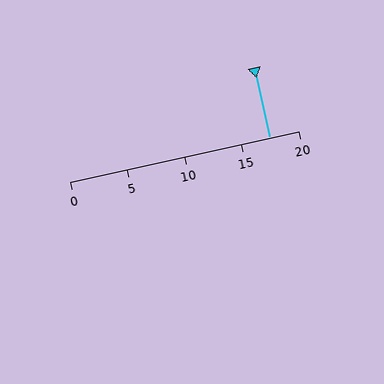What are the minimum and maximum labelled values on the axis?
The axis runs from 0 to 20.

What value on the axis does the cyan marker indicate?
The marker indicates approximately 17.5.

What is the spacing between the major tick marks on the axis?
The major ticks are spaced 5 apart.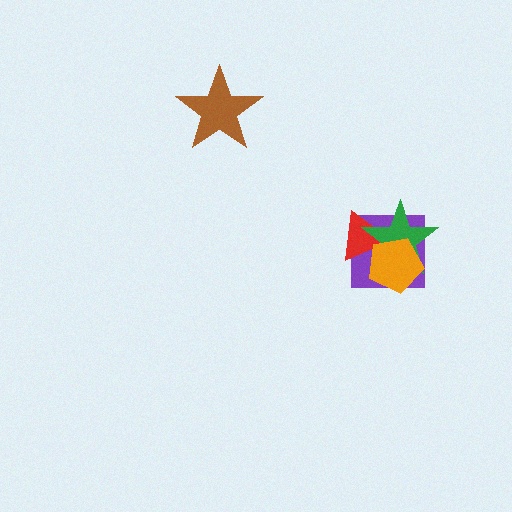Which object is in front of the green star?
The orange pentagon is in front of the green star.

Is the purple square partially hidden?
Yes, it is partially covered by another shape.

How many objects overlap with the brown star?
0 objects overlap with the brown star.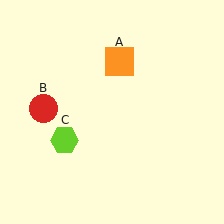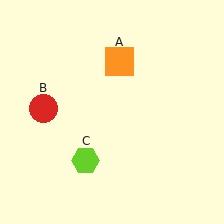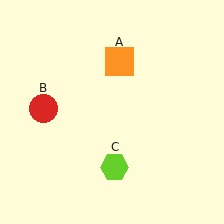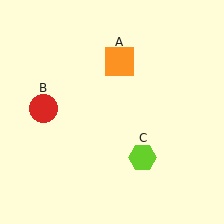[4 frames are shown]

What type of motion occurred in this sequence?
The lime hexagon (object C) rotated counterclockwise around the center of the scene.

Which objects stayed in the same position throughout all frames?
Orange square (object A) and red circle (object B) remained stationary.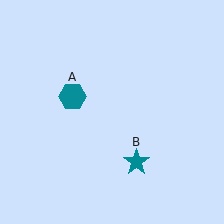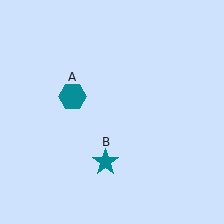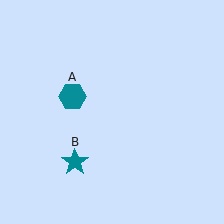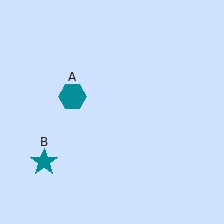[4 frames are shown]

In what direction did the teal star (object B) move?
The teal star (object B) moved left.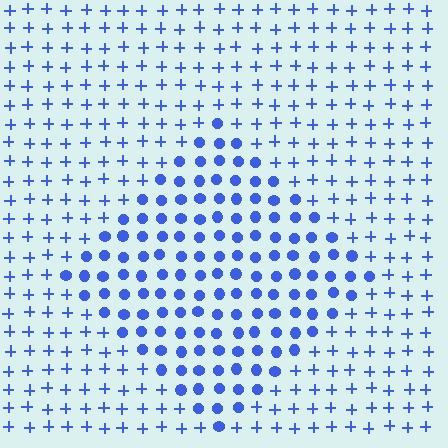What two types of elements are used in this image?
The image uses circles inside the diamond region and plus signs outside it.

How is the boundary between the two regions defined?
The boundary is defined by a change in element shape: circles inside vs. plus signs outside. All elements share the same color and spacing.